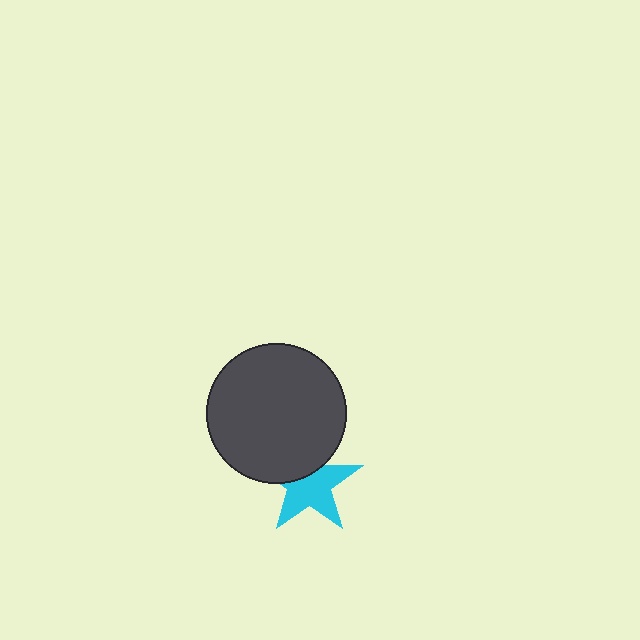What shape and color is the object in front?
The object in front is a dark gray circle.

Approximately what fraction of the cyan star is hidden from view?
Roughly 35% of the cyan star is hidden behind the dark gray circle.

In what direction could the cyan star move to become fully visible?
The cyan star could move down. That would shift it out from behind the dark gray circle entirely.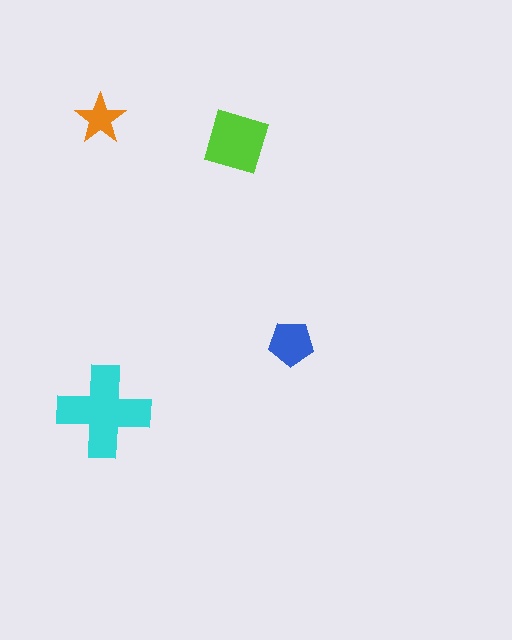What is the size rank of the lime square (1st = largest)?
2nd.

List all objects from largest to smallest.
The cyan cross, the lime square, the blue pentagon, the orange star.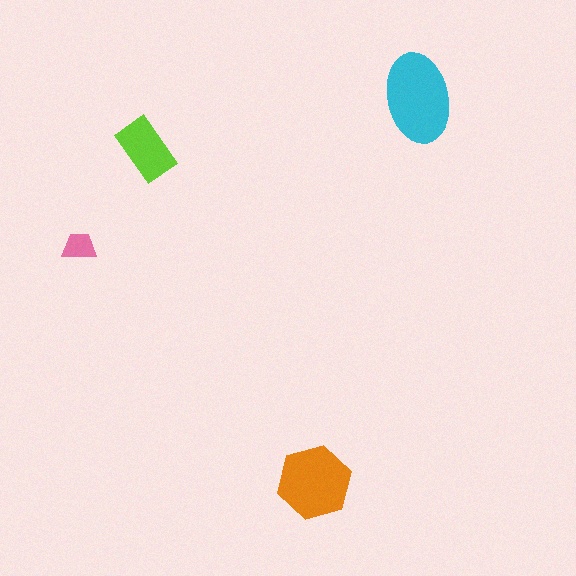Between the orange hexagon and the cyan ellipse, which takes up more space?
The cyan ellipse.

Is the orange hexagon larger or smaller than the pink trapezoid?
Larger.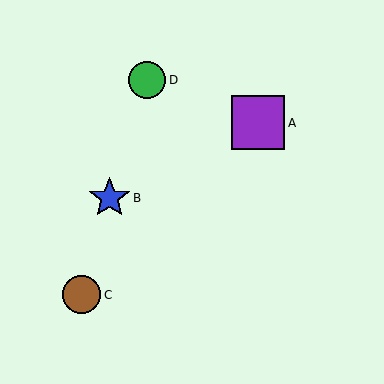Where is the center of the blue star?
The center of the blue star is at (110, 198).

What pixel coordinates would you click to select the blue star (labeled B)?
Click at (110, 198) to select the blue star B.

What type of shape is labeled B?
Shape B is a blue star.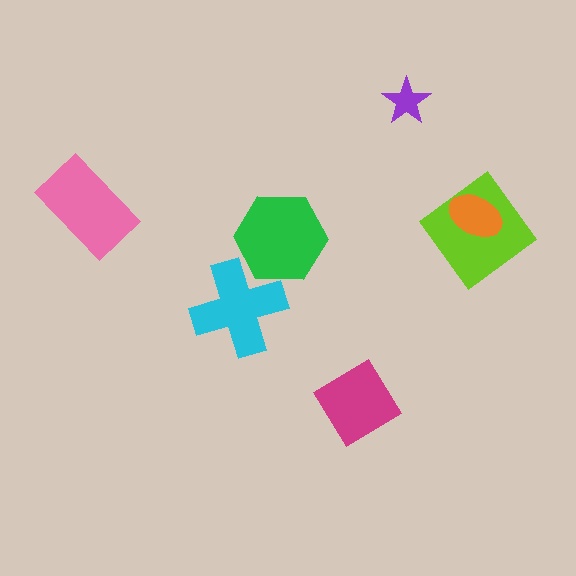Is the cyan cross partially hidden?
Yes, it is partially covered by another shape.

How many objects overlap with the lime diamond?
1 object overlaps with the lime diamond.